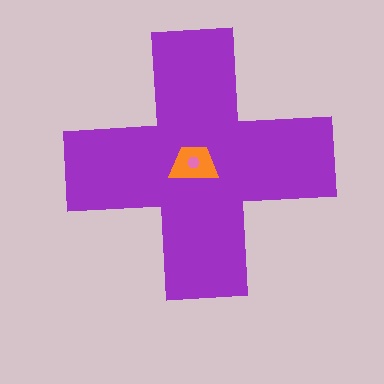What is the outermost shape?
The purple cross.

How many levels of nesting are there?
3.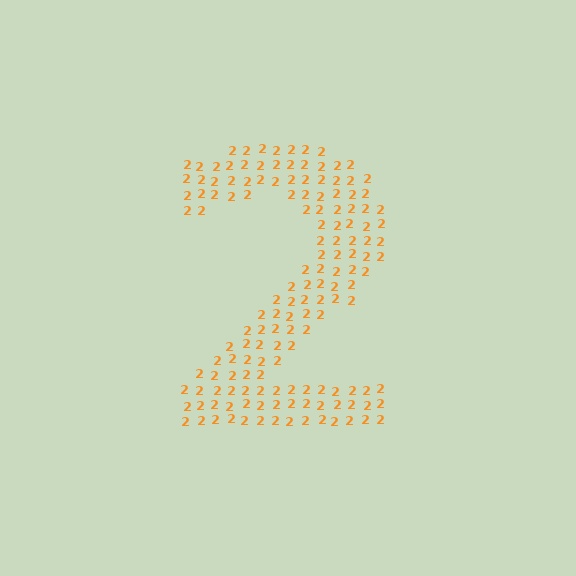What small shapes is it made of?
It is made of small digit 2's.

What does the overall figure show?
The overall figure shows the digit 2.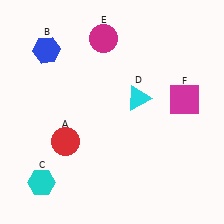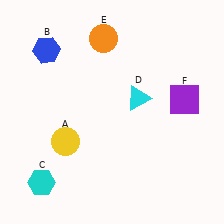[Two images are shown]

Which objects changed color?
A changed from red to yellow. E changed from magenta to orange. F changed from magenta to purple.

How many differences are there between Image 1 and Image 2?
There are 3 differences between the two images.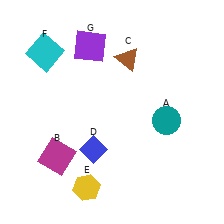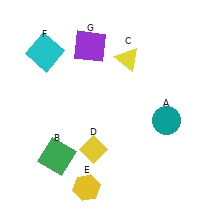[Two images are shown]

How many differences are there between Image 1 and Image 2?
There are 3 differences between the two images.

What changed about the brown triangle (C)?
In Image 1, C is brown. In Image 2, it changed to yellow.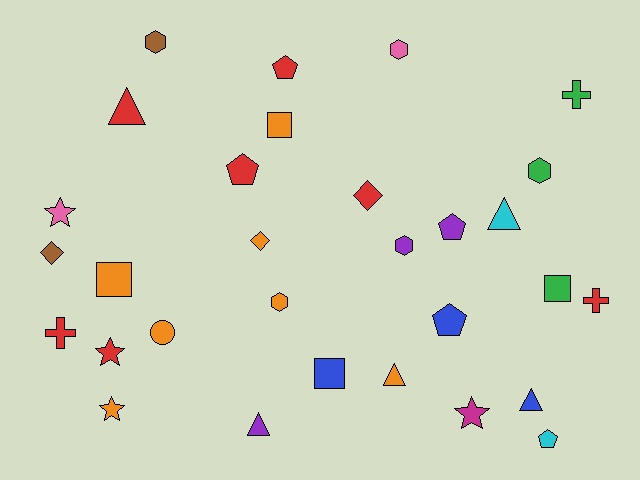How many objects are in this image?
There are 30 objects.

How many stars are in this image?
There are 4 stars.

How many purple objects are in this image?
There are 3 purple objects.